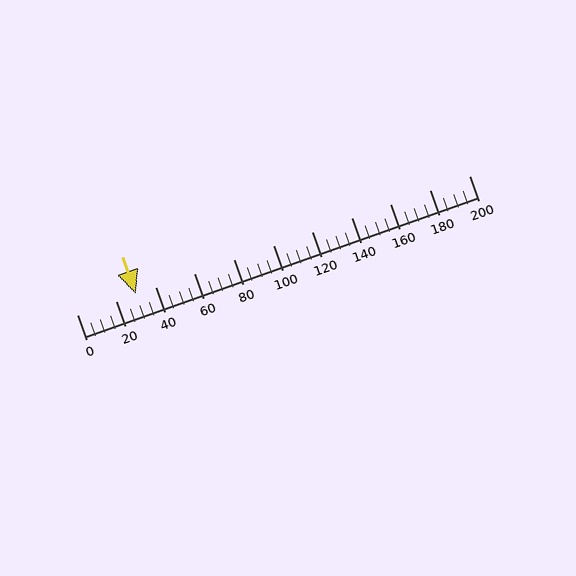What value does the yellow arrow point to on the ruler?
The yellow arrow points to approximately 30.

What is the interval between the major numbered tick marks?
The major tick marks are spaced 20 units apart.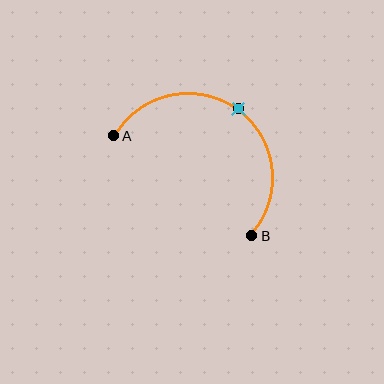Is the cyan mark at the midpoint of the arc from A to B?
Yes. The cyan mark lies on the arc at equal arc-length from both A and B — it is the arc midpoint.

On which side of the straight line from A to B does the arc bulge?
The arc bulges above and to the right of the straight line connecting A and B.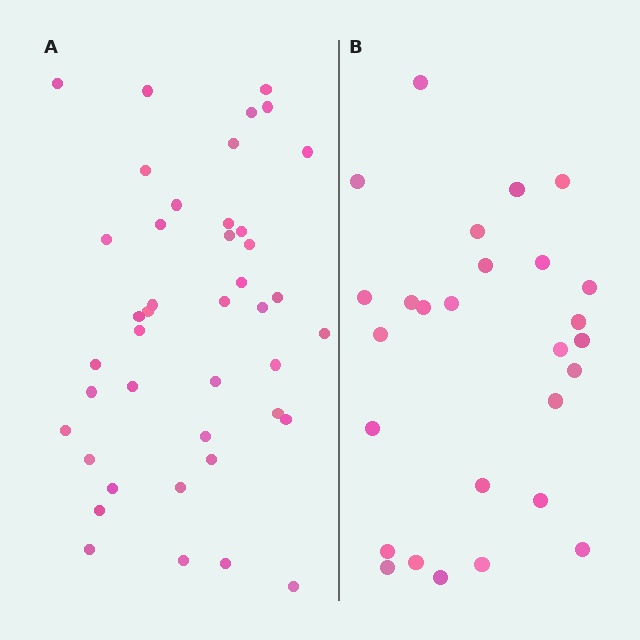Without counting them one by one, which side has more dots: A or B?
Region A (the left region) has more dots.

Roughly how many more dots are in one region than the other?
Region A has approximately 15 more dots than region B.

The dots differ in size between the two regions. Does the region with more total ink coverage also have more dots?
No. Region B has more total ink coverage because its dots are larger, but region A actually contains more individual dots. Total area can be misleading — the number of items is what matters here.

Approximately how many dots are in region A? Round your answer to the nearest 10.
About 40 dots. (The exact count is 42, which rounds to 40.)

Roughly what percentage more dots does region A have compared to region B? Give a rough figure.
About 55% more.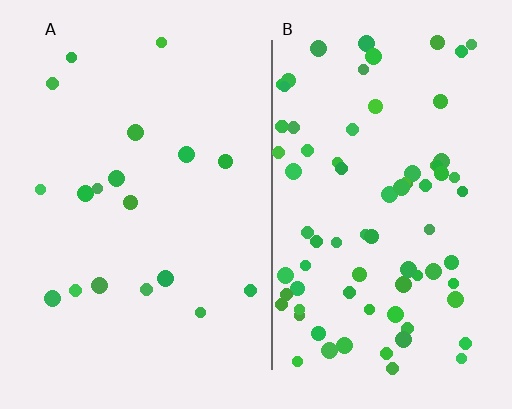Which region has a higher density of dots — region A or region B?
B (the right).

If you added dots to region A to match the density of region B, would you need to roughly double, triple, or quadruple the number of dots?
Approximately quadruple.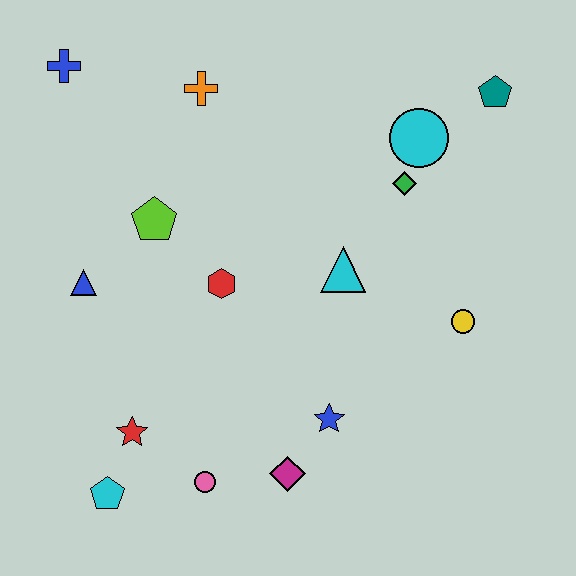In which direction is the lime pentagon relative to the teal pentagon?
The lime pentagon is to the left of the teal pentagon.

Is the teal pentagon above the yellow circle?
Yes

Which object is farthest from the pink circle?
The teal pentagon is farthest from the pink circle.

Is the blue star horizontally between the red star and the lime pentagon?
No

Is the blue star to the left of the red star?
No